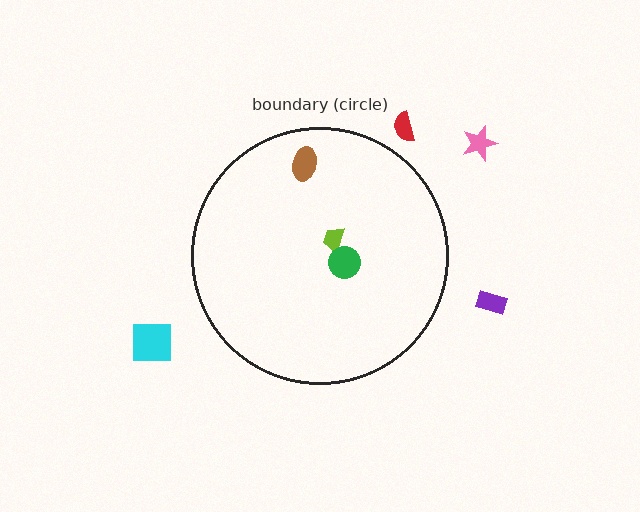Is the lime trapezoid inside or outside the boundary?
Inside.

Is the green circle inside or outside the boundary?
Inside.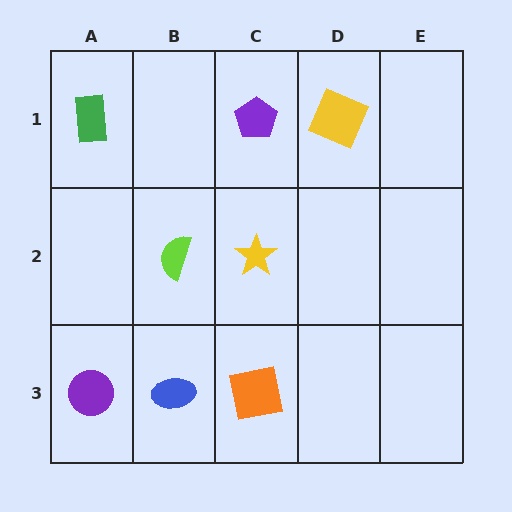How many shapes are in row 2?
2 shapes.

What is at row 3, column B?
A blue ellipse.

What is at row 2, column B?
A lime semicircle.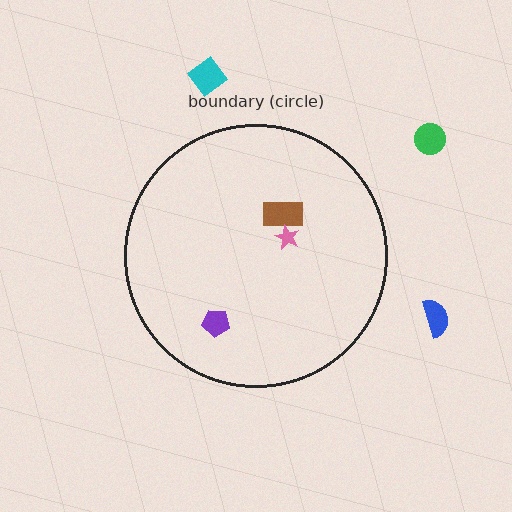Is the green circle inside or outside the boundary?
Outside.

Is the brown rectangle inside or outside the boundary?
Inside.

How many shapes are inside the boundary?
3 inside, 3 outside.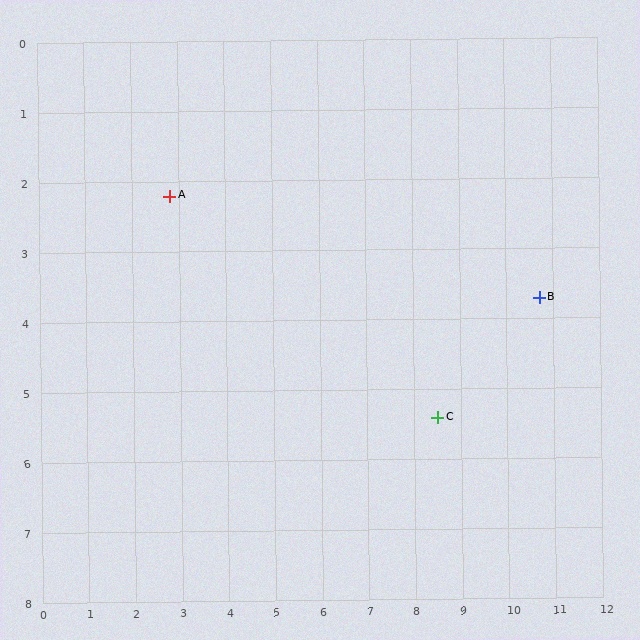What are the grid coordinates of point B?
Point B is at approximately (10.7, 3.7).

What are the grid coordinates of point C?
Point C is at approximately (8.5, 5.4).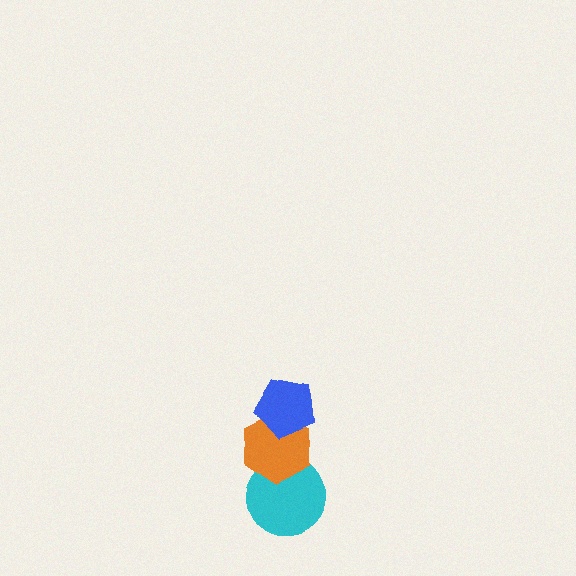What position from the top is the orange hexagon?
The orange hexagon is 2nd from the top.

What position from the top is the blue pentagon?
The blue pentagon is 1st from the top.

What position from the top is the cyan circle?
The cyan circle is 3rd from the top.